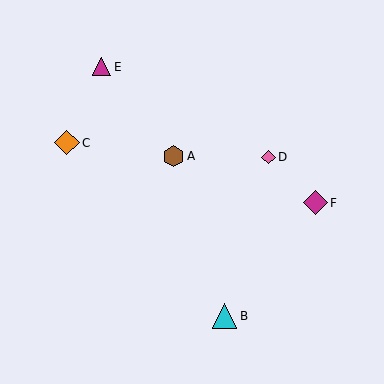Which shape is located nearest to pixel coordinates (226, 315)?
The cyan triangle (labeled B) at (225, 316) is nearest to that location.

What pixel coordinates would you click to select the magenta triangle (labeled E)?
Click at (102, 67) to select the magenta triangle E.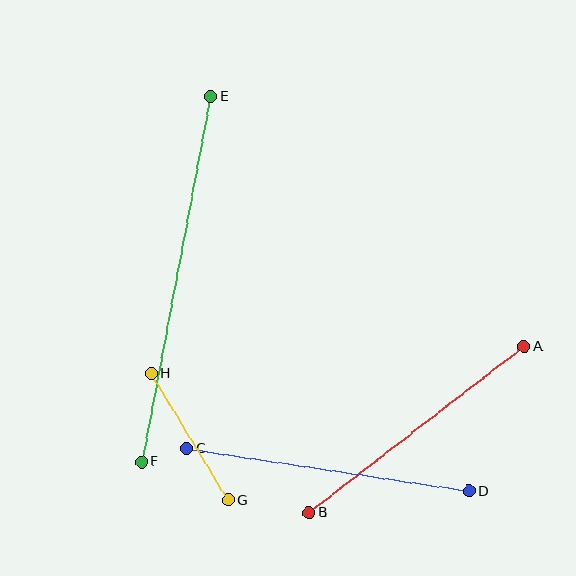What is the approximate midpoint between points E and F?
The midpoint is at approximately (176, 279) pixels.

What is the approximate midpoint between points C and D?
The midpoint is at approximately (328, 470) pixels.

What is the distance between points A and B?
The distance is approximately 272 pixels.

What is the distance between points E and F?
The distance is approximately 372 pixels.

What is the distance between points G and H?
The distance is approximately 148 pixels.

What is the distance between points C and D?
The distance is approximately 286 pixels.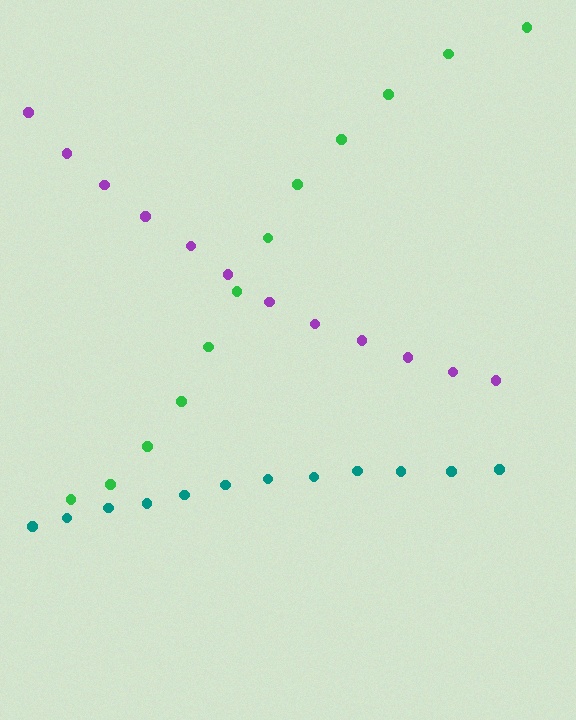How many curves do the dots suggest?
There are 3 distinct paths.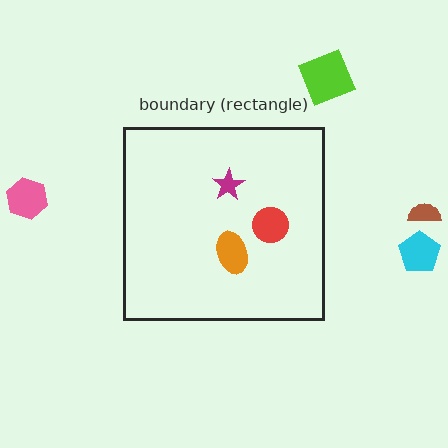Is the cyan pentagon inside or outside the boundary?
Outside.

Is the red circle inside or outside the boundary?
Inside.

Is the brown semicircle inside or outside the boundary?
Outside.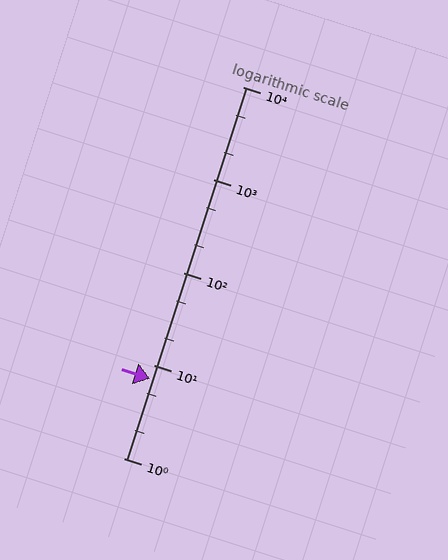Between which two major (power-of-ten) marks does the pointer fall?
The pointer is between 1 and 10.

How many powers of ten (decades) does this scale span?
The scale spans 4 decades, from 1 to 10000.